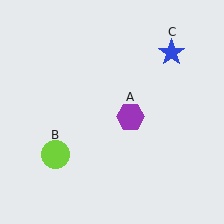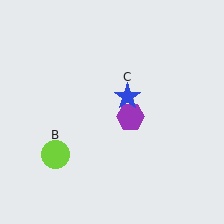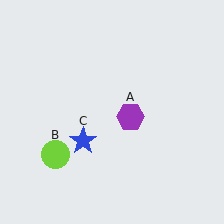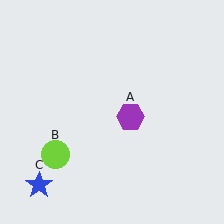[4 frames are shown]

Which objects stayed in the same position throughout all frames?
Purple hexagon (object A) and lime circle (object B) remained stationary.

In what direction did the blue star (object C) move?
The blue star (object C) moved down and to the left.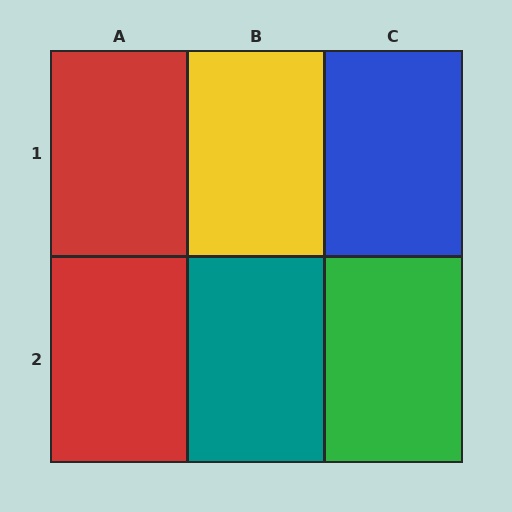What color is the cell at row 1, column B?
Yellow.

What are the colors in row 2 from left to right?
Red, teal, green.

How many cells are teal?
1 cell is teal.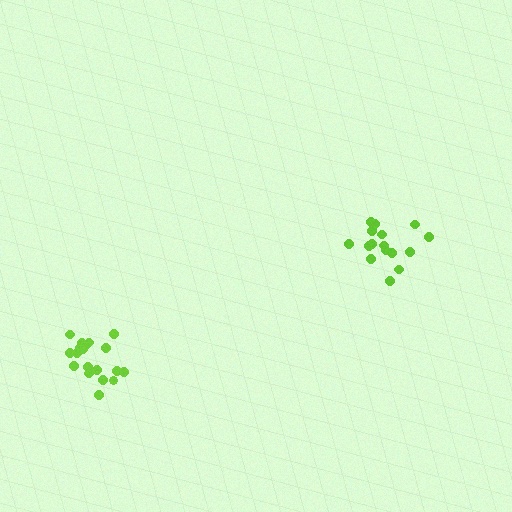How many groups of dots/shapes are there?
There are 2 groups.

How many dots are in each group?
Group 1: 16 dots, Group 2: 19 dots (35 total).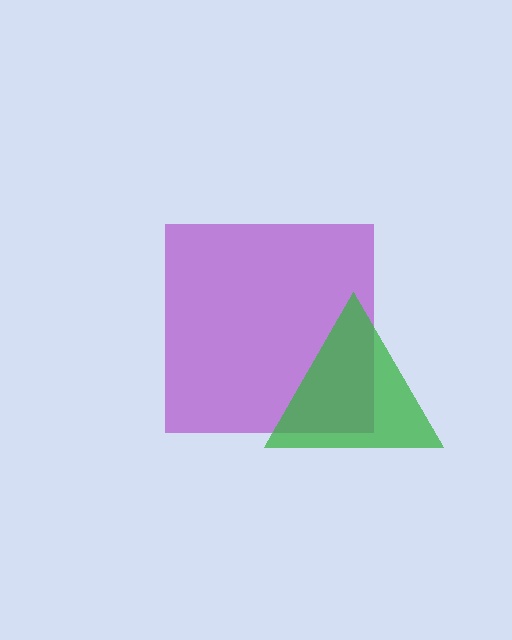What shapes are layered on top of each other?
The layered shapes are: a purple square, a green triangle.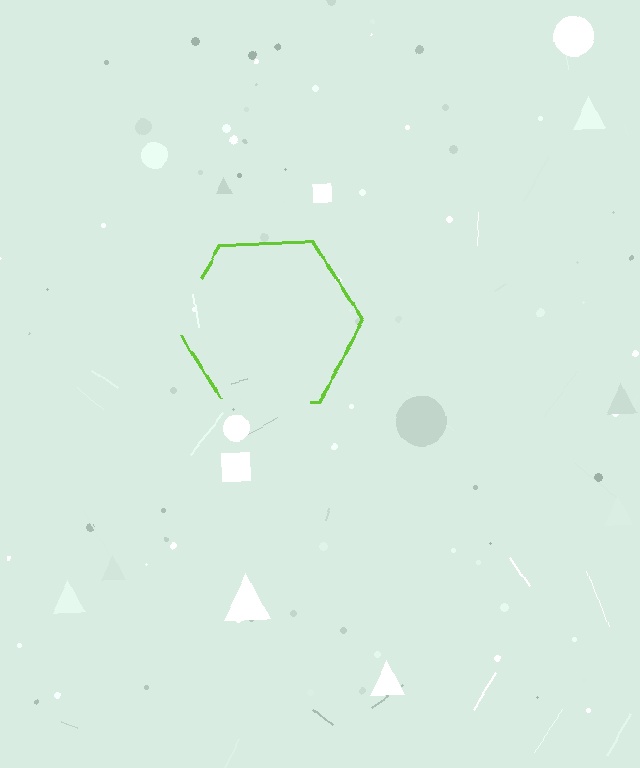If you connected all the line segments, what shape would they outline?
They would outline a hexagon.